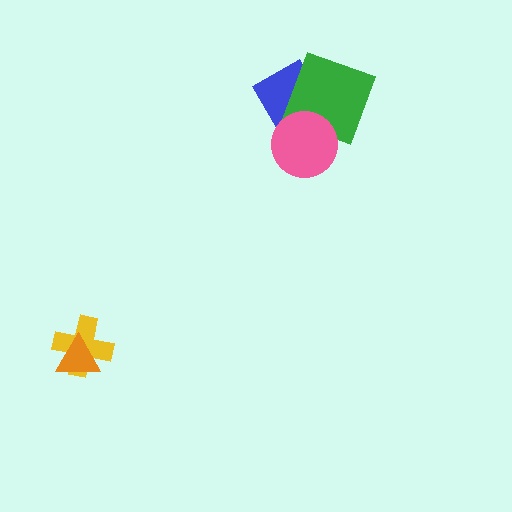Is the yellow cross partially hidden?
Yes, it is partially covered by another shape.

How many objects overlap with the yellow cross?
1 object overlaps with the yellow cross.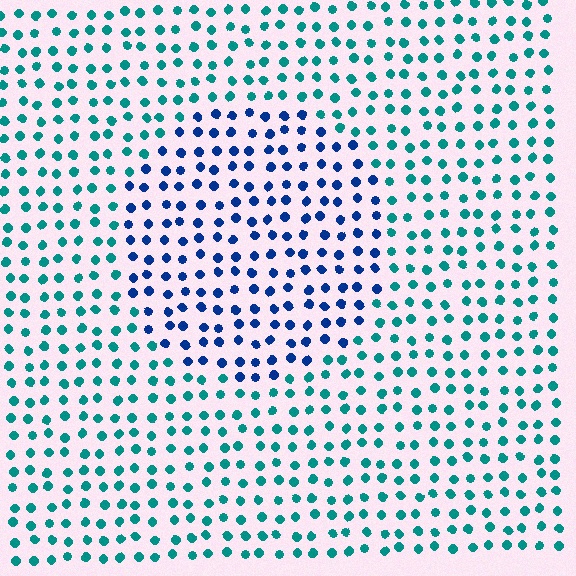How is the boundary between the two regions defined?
The boundary is defined purely by a slight shift in hue (about 44 degrees). Spacing, size, and orientation are identical on both sides.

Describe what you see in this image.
The image is filled with small teal elements in a uniform arrangement. A circle-shaped region is visible where the elements are tinted to a slightly different hue, forming a subtle color boundary.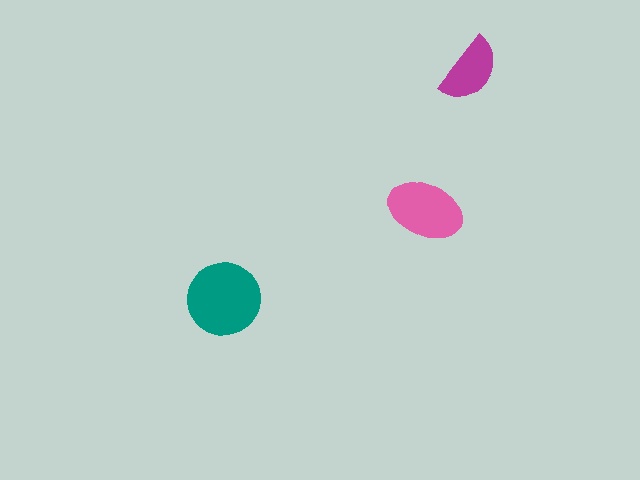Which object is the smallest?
The magenta semicircle.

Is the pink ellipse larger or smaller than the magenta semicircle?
Larger.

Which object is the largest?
The teal circle.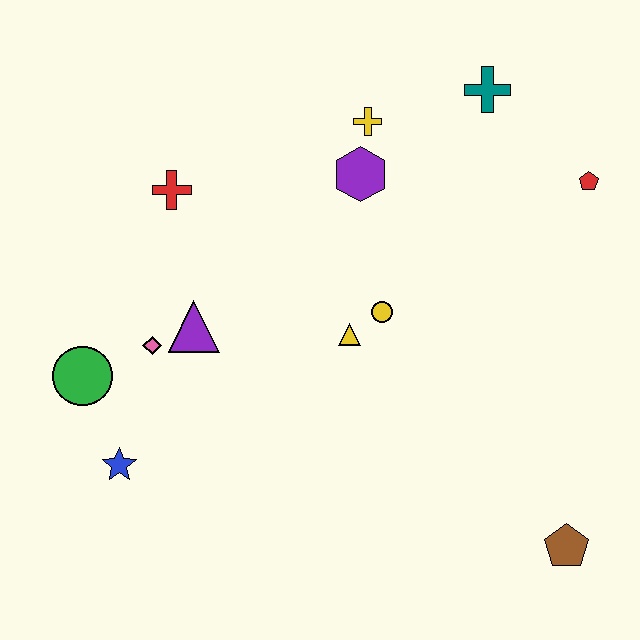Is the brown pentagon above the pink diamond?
No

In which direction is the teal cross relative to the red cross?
The teal cross is to the right of the red cross.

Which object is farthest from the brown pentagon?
The red cross is farthest from the brown pentagon.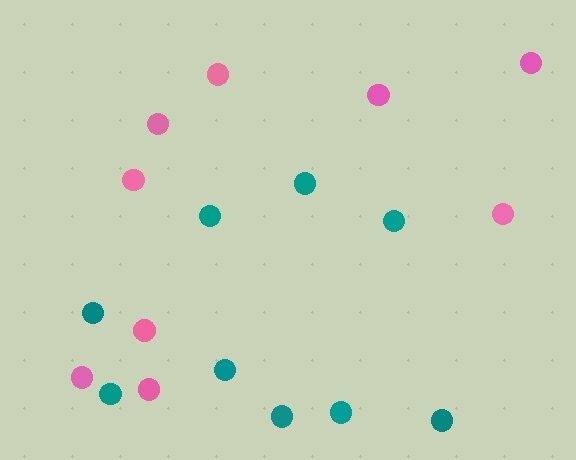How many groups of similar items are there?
There are 2 groups: one group of pink circles (9) and one group of teal circles (9).